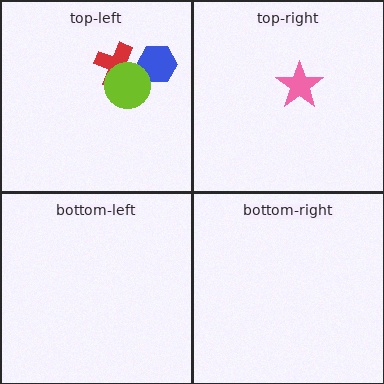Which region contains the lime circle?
The top-left region.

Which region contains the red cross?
The top-left region.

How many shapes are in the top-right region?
1.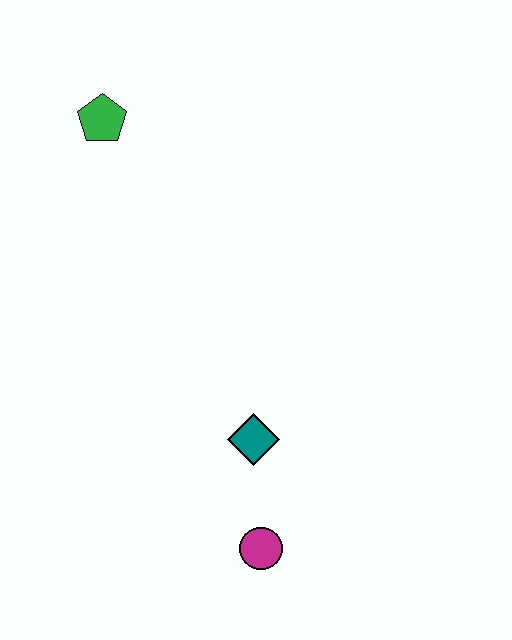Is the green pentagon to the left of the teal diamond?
Yes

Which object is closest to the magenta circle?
The teal diamond is closest to the magenta circle.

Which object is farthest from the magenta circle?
The green pentagon is farthest from the magenta circle.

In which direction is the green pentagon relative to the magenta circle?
The green pentagon is above the magenta circle.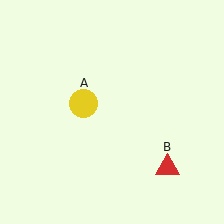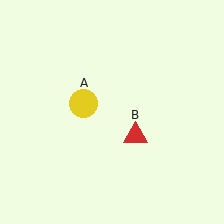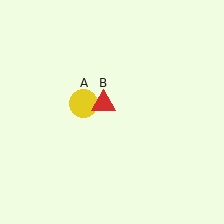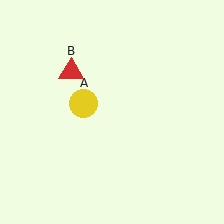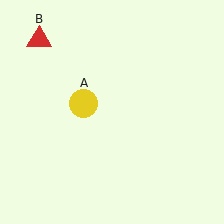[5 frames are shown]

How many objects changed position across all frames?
1 object changed position: red triangle (object B).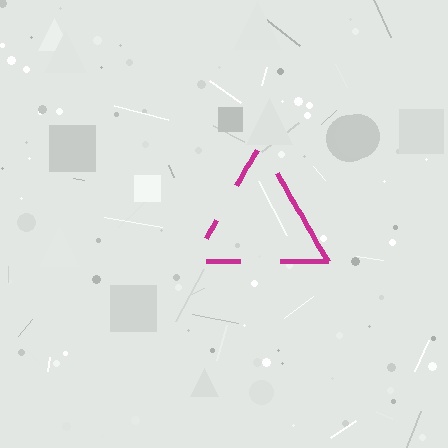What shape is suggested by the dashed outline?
The dashed outline suggests a triangle.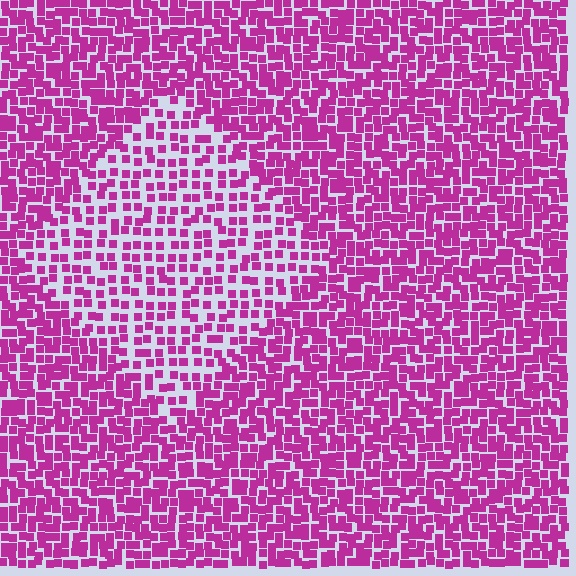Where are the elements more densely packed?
The elements are more densely packed outside the diamond boundary.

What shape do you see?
I see a diamond.